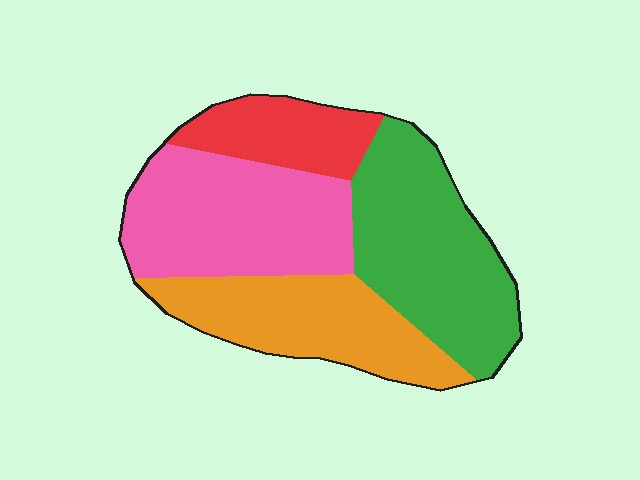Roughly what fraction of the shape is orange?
Orange takes up about one quarter (1/4) of the shape.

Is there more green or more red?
Green.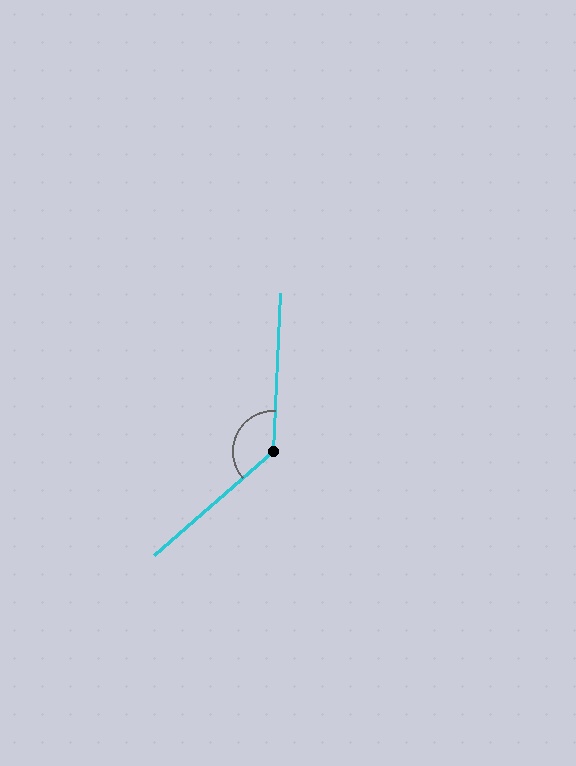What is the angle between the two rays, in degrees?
Approximately 134 degrees.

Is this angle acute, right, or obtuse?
It is obtuse.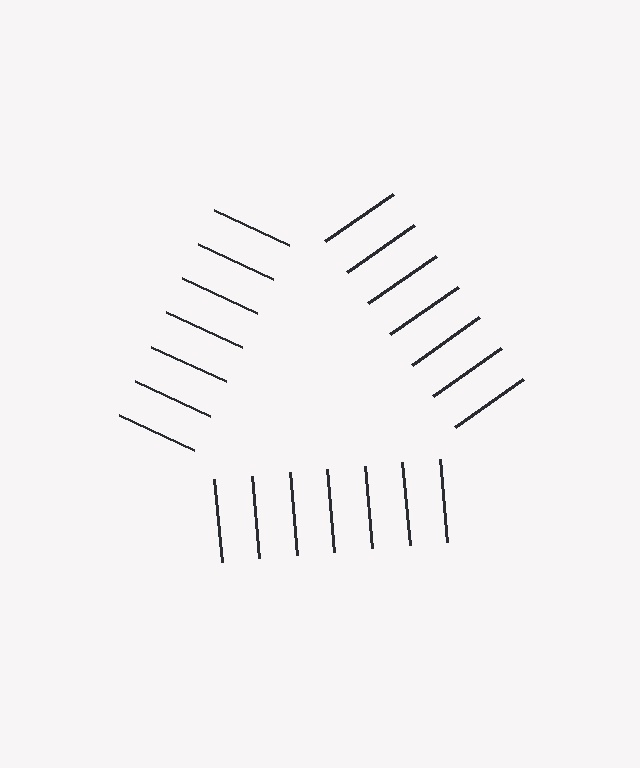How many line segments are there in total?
21 — 7 along each of the 3 edges.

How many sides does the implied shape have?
3 sides — the line-ends trace a triangle.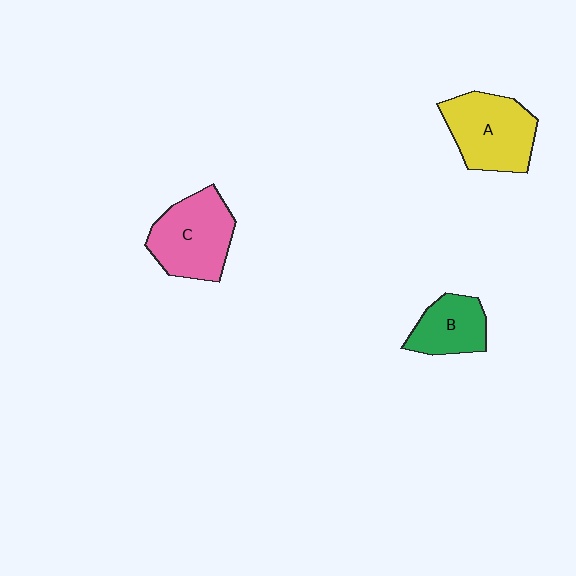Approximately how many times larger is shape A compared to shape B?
Approximately 1.5 times.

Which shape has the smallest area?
Shape B (green).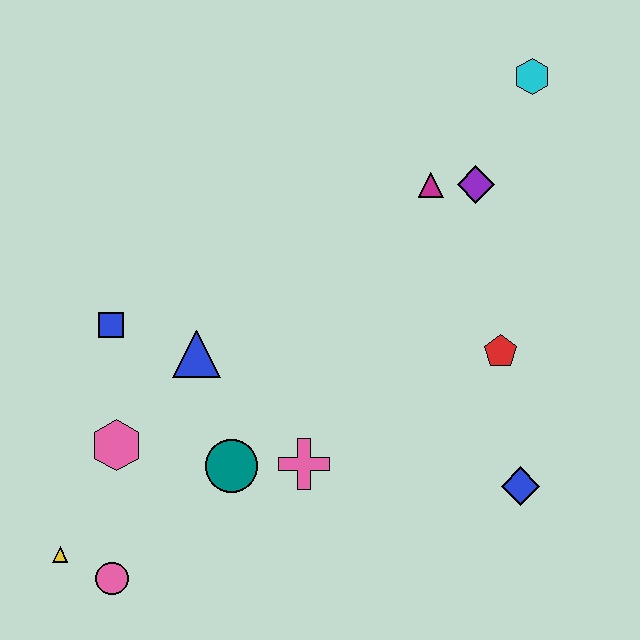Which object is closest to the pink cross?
The teal circle is closest to the pink cross.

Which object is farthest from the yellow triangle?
The cyan hexagon is farthest from the yellow triangle.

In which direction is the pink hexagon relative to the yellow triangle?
The pink hexagon is above the yellow triangle.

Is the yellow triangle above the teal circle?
No